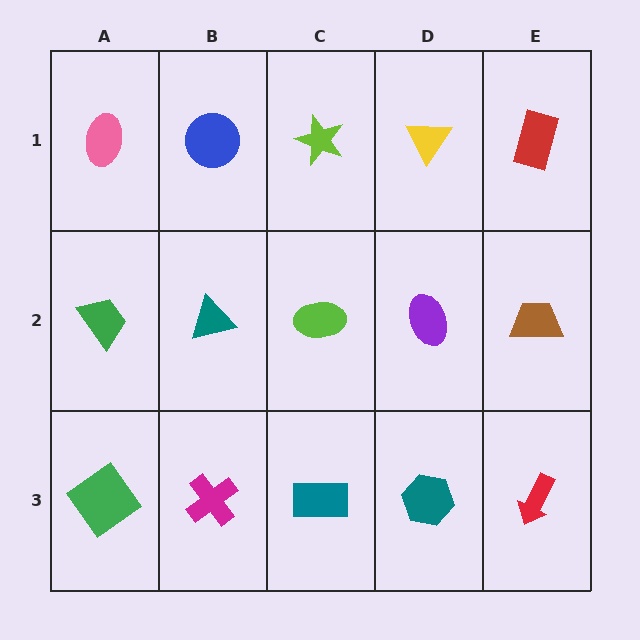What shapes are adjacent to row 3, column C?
A lime ellipse (row 2, column C), a magenta cross (row 3, column B), a teal hexagon (row 3, column D).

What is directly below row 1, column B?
A teal triangle.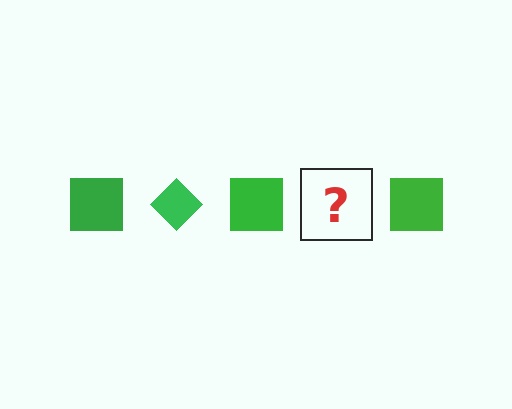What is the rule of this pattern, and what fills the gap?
The rule is that the pattern cycles through square, diamond shapes in green. The gap should be filled with a green diamond.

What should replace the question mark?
The question mark should be replaced with a green diamond.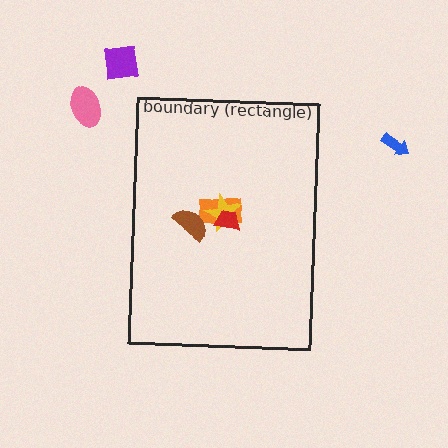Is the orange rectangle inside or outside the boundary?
Inside.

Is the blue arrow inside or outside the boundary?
Outside.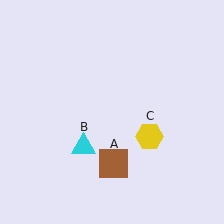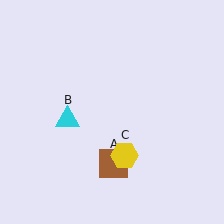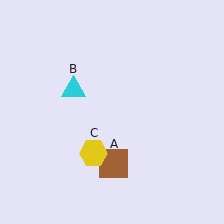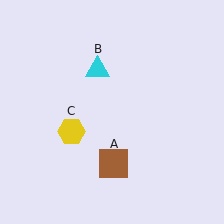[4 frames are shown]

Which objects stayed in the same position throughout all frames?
Brown square (object A) remained stationary.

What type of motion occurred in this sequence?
The cyan triangle (object B), yellow hexagon (object C) rotated clockwise around the center of the scene.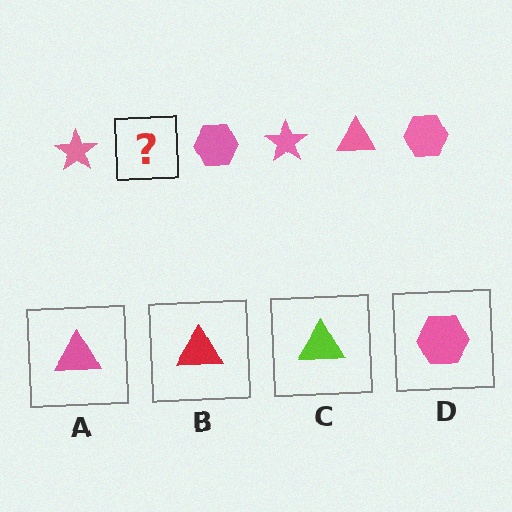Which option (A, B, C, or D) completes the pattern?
A.